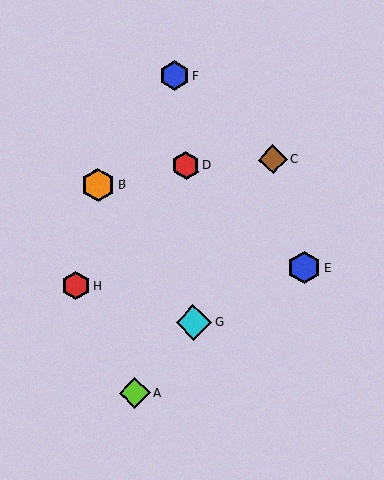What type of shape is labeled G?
Shape G is a cyan diamond.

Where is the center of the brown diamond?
The center of the brown diamond is at (273, 160).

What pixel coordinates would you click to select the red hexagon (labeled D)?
Click at (186, 165) to select the red hexagon D.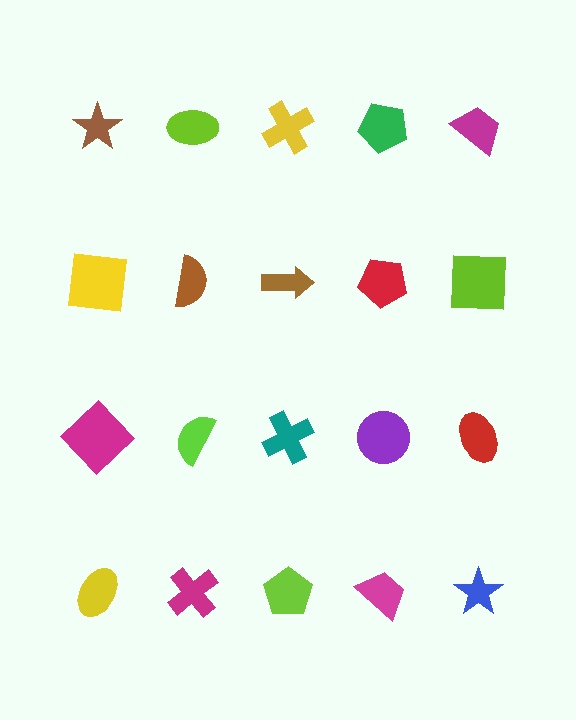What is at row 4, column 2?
A magenta cross.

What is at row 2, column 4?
A red pentagon.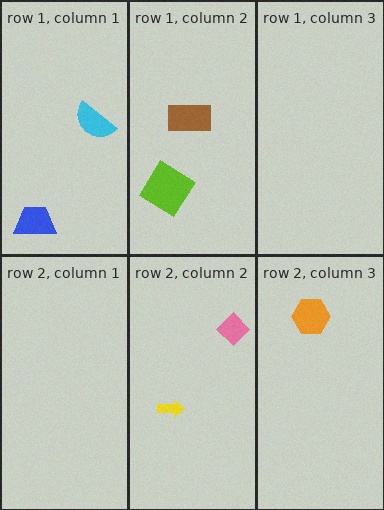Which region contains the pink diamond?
The row 2, column 2 region.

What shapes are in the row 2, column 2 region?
The yellow arrow, the pink diamond.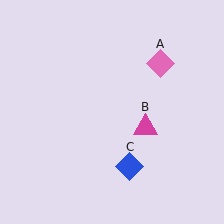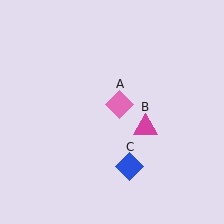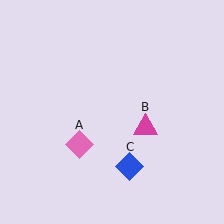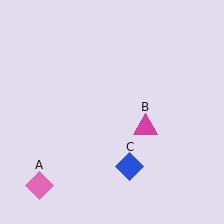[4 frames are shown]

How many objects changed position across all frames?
1 object changed position: pink diamond (object A).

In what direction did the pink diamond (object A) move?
The pink diamond (object A) moved down and to the left.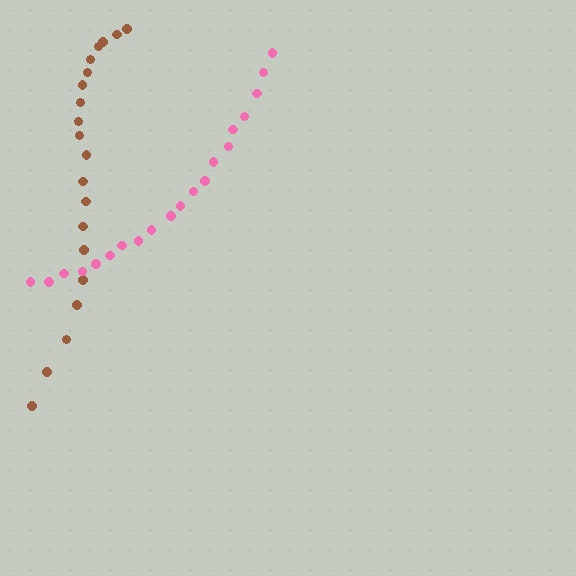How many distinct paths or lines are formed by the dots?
There are 2 distinct paths.